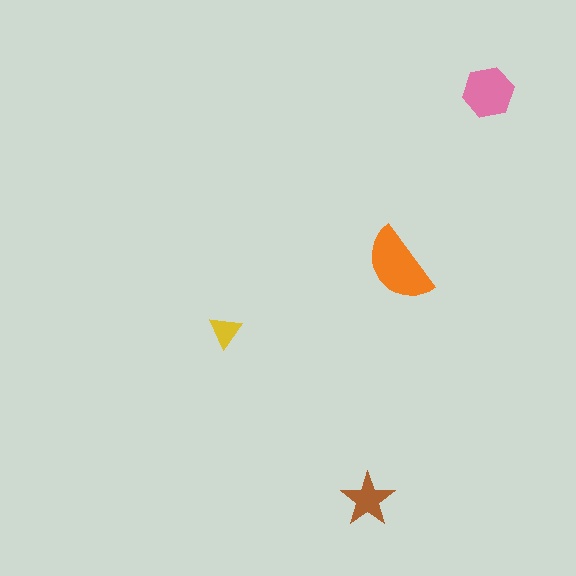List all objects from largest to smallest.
The orange semicircle, the pink hexagon, the brown star, the yellow triangle.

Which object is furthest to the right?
The pink hexagon is rightmost.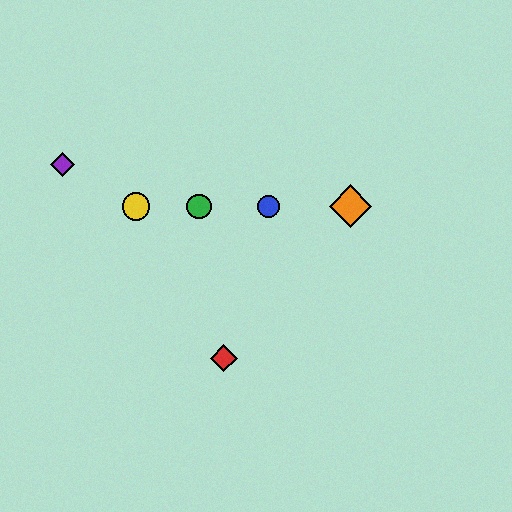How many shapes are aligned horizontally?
4 shapes (the blue circle, the green circle, the yellow circle, the orange diamond) are aligned horizontally.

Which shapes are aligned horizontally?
The blue circle, the green circle, the yellow circle, the orange diamond are aligned horizontally.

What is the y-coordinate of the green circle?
The green circle is at y≈206.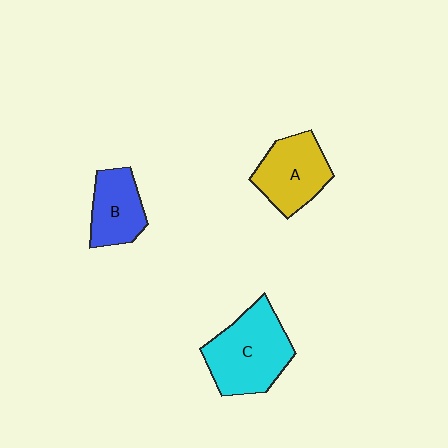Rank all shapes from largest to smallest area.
From largest to smallest: C (cyan), A (yellow), B (blue).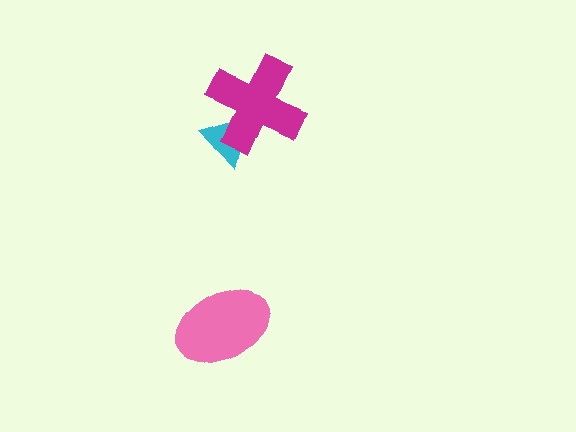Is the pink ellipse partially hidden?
No, no other shape covers it.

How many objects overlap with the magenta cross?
1 object overlaps with the magenta cross.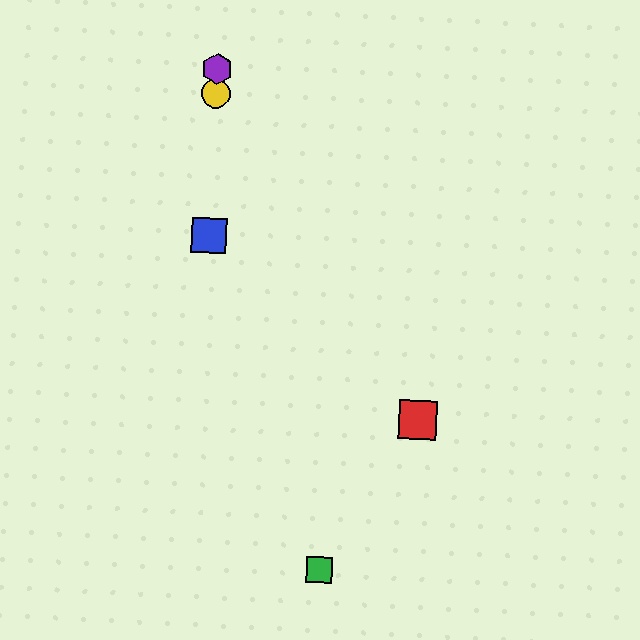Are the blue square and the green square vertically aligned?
No, the blue square is at x≈209 and the green square is at x≈319.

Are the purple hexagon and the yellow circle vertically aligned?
Yes, both are at x≈217.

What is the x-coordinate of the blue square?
The blue square is at x≈209.